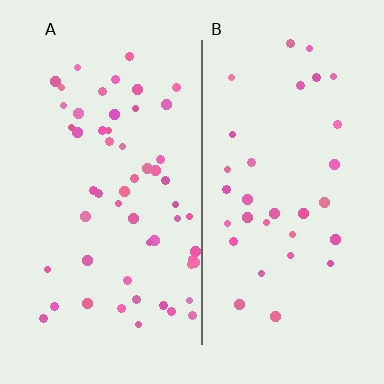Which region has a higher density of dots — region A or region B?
A (the left).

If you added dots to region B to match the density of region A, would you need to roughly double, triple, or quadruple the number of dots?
Approximately double.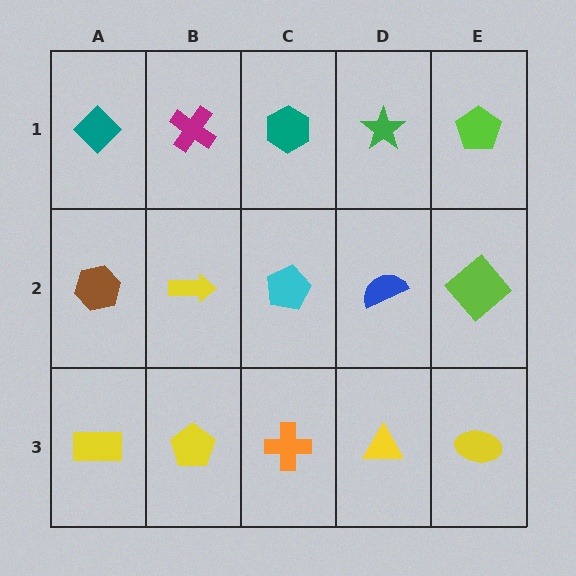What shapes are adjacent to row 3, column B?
A yellow arrow (row 2, column B), a yellow rectangle (row 3, column A), an orange cross (row 3, column C).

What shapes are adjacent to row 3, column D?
A blue semicircle (row 2, column D), an orange cross (row 3, column C), a yellow ellipse (row 3, column E).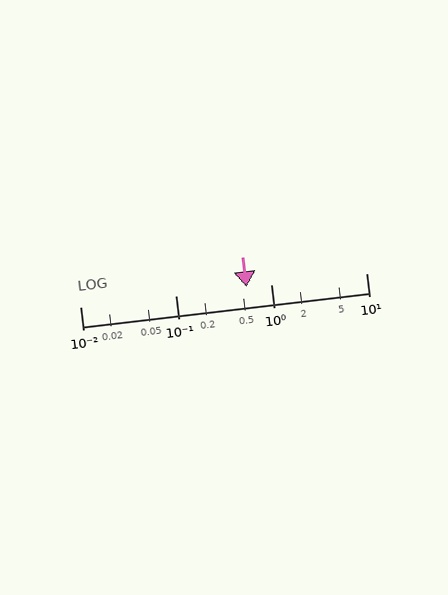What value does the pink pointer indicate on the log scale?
The pointer indicates approximately 0.55.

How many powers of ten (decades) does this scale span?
The scale spans 3 decades, from 0.01 to 10.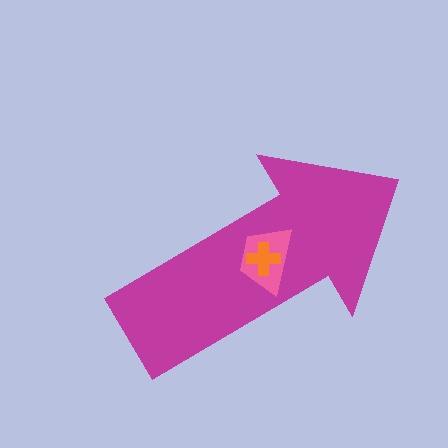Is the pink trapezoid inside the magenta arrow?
Yes.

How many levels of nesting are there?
3.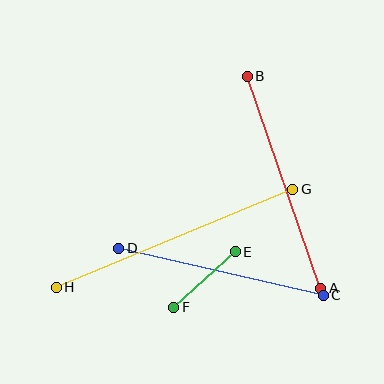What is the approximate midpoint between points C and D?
The midpoint is at approximately (221, 272) pixels.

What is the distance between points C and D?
The distance is approximately 210 pixels.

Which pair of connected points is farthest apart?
Points G and H are farthest apart.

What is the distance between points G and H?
The distance is approximately 256 pixels.